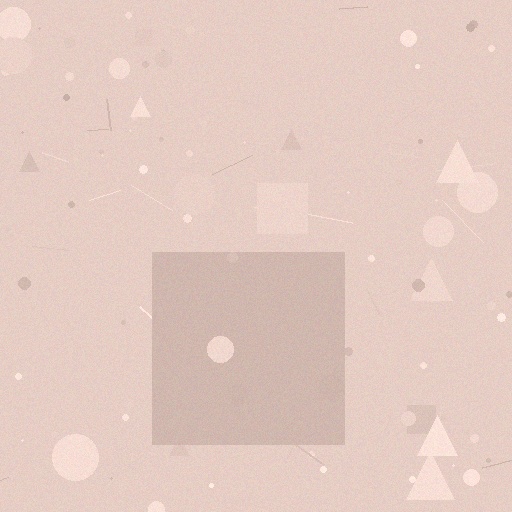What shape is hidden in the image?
A square is hidden in the image.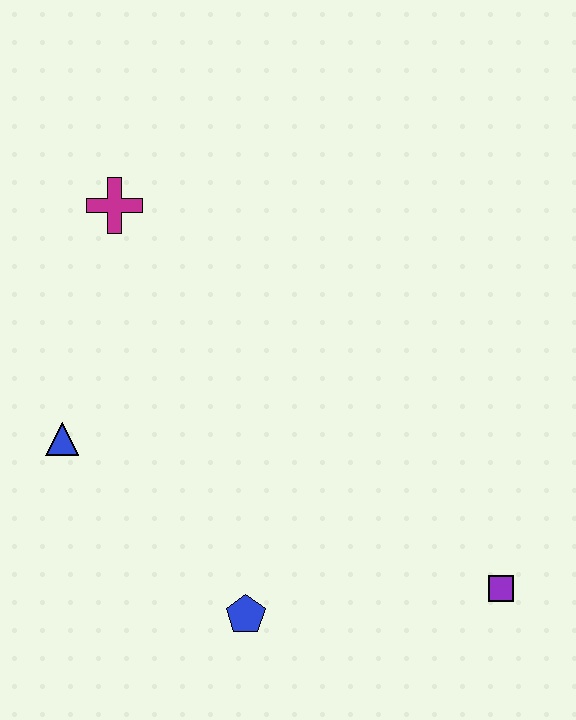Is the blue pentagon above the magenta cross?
No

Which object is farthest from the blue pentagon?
The magenta cross is farthest from the blue pentagon.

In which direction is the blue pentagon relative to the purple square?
The blue pentagon is to the left of the purple square.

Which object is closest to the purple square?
The blue pentagon is closest to the purple square.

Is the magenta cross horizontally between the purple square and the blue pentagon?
No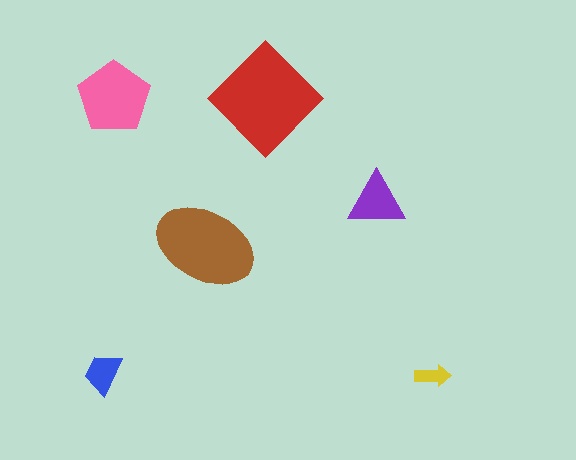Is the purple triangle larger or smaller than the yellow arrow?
Larger.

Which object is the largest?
The red diamond.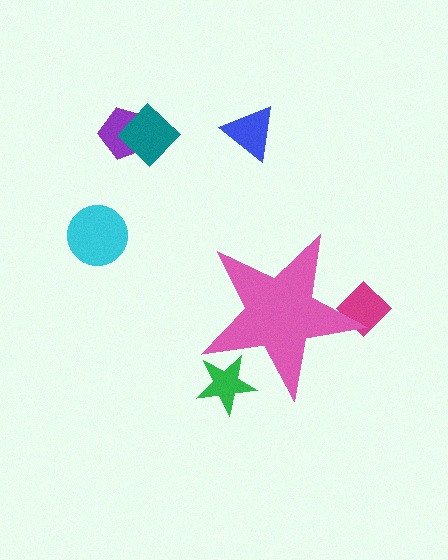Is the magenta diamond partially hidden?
Yes, the magenta diamond is partially hidden behind the pink star.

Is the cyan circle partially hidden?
No, the cyan circle is fully visible.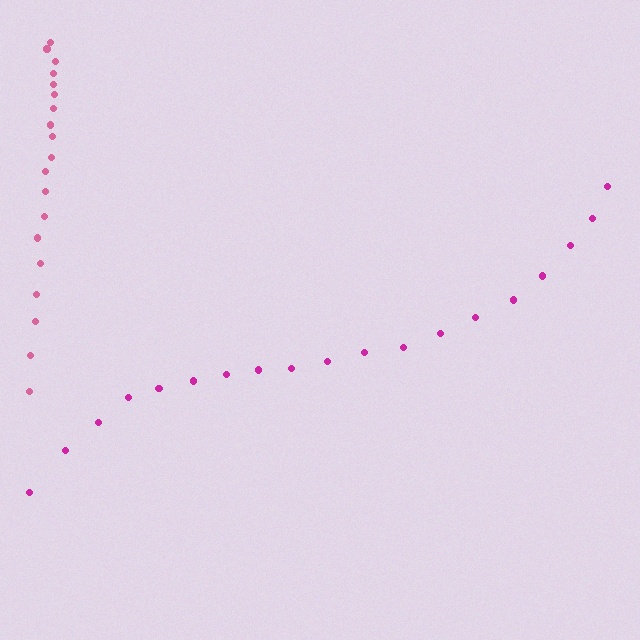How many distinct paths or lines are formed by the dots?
There are 2 distinct paths.